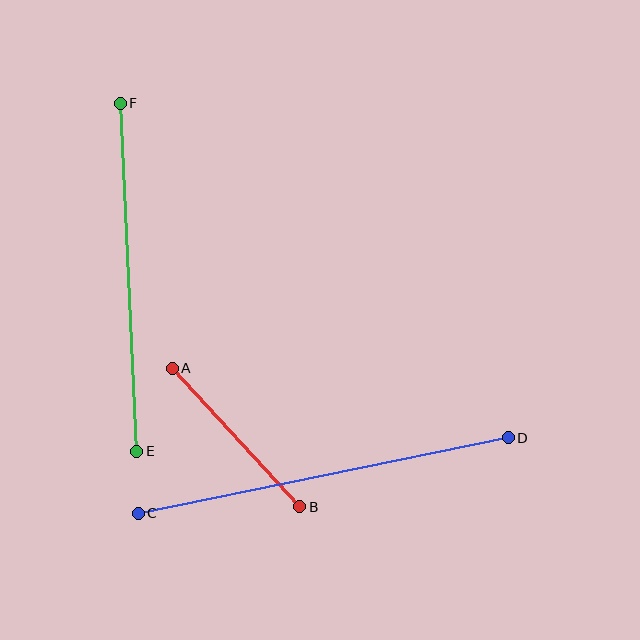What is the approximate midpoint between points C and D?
The midpoint is at approximately (323, 475) pixels.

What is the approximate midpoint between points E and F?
The midpoint is at approximately (128, 277) pixels.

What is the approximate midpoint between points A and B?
The midpoint is at approximately (236, 438) pixels.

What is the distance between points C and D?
The distance is approximately 378 pixels.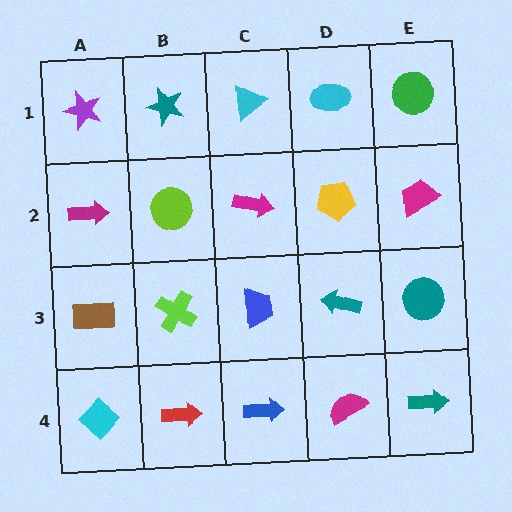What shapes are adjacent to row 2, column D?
A cyan ellipse (row 1, column D), a teal arrow (row 3, column D), a magenta arrow (row 2, column C), a magenta trapezoid (row 2, column E).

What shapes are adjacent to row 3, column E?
A magenta trapezoid (row 2, column E), a teal arrow (row 4, column E), a teal arrow (row 3, column D).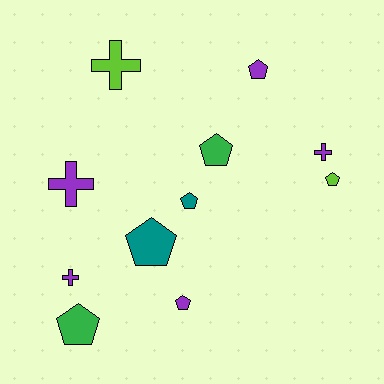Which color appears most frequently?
Purple, with 5 objects.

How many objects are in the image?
There are 11 objects.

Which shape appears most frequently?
Pentagon, with 7 objects.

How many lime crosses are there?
There is 1 lime cross.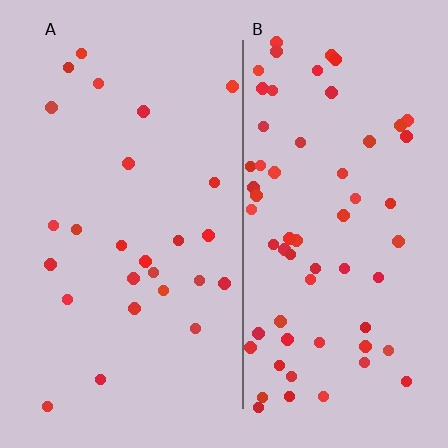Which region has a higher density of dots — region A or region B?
B (the right).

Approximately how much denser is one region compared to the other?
Approximately 2.5× — region B over region A.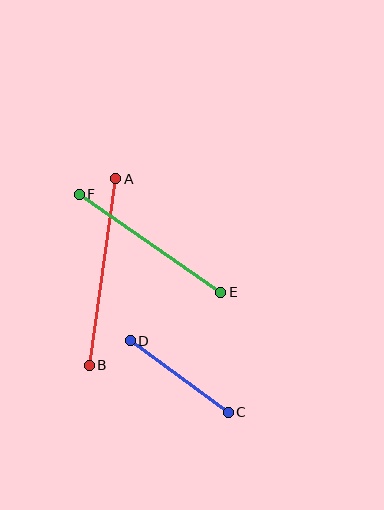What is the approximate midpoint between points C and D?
The midpoint is at approximately (179, 376) pixels.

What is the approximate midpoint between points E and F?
The midpoint is at approximately (150, 243) pixels.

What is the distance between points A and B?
The distance is approximately 188 pixels.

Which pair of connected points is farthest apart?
Points A and B are farthest apart.